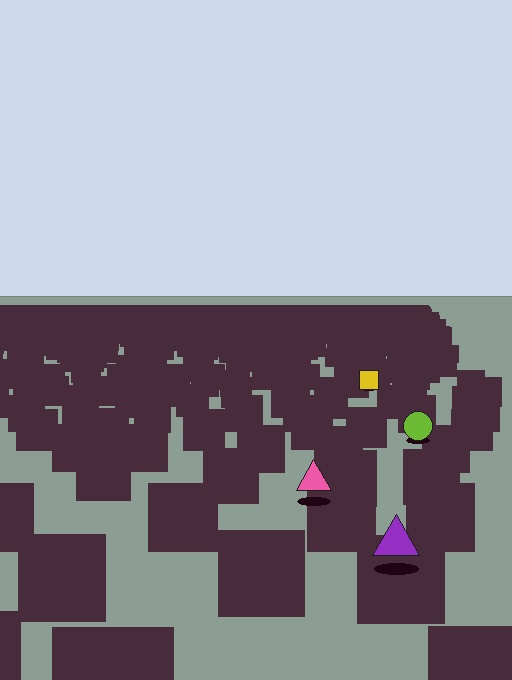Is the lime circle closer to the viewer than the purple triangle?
No. The purple triangle is closer — you can tell from the texture gradient: the ground texture is coarser near it.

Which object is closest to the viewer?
The purple triangle is closest. The texture marks near it are larger and more spread out.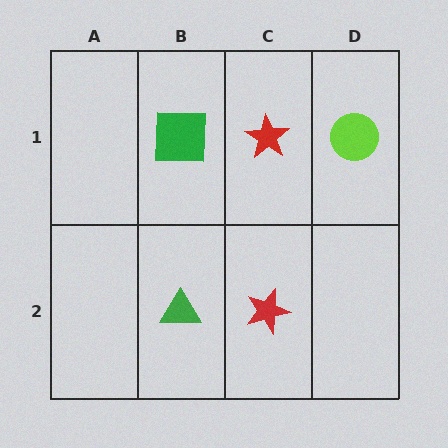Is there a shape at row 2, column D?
No, that cell is empty.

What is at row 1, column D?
A lime circle.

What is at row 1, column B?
A green square.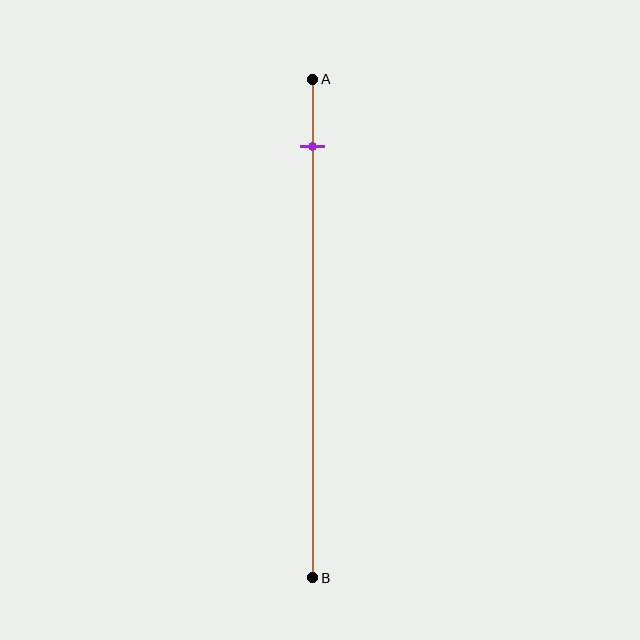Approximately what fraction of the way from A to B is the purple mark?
The purple mark is approximately 15% of the way from A to B.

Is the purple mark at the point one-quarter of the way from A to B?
No, the mark is at about 15% from A, not at the 25% one-quarter point.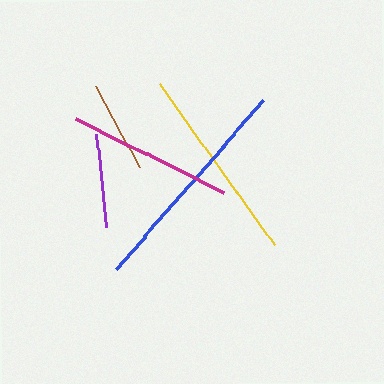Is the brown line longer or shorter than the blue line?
The blue line is longer than the brown line.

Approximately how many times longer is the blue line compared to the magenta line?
The blue line is approximately 1.4 times the length of the magenta line.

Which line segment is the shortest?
The brown line is the shortest at approximately 92 pixels.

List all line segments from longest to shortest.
From longest to shortest: blue, yellow, magenta, purple, brown.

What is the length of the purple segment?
The purple segment is approximately 94 pixels long.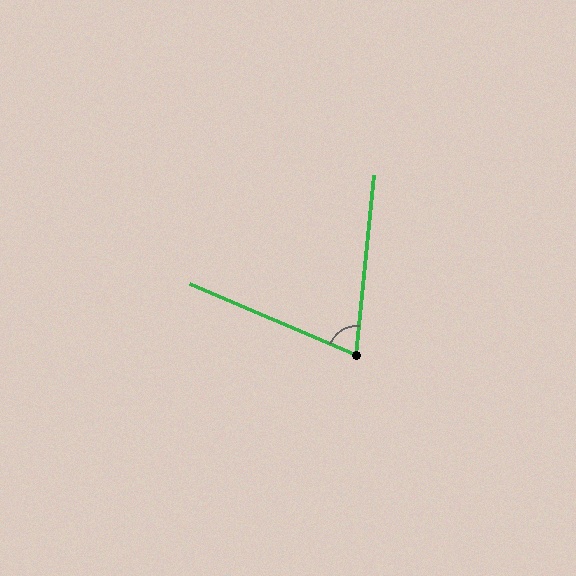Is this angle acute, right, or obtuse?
It is acute.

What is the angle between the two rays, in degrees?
Approximately 72 degrees.